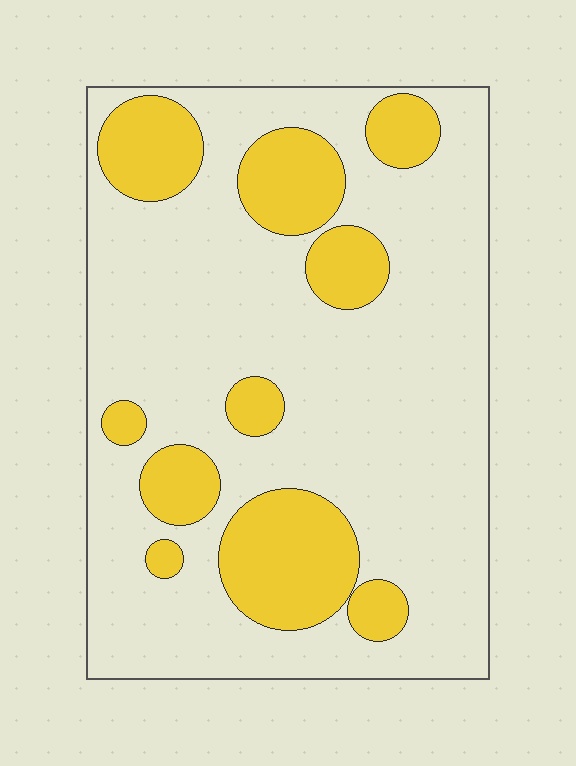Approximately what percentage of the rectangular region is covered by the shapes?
Approximately 25%.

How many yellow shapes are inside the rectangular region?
10.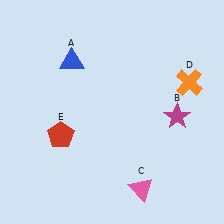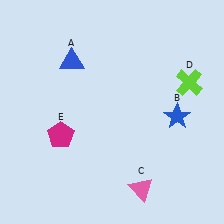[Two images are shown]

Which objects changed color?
B changed from magenta to blue. D changed from orange to lime. E changed from red to magenta.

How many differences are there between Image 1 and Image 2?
There are 3 differences between the two images.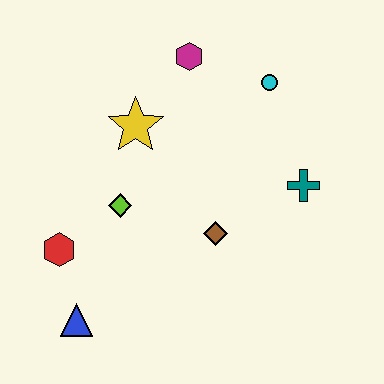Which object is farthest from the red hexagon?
The cyan circle is farthest from the red hexagon.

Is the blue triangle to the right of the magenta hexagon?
No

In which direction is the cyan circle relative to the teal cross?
The cyan circle is above the teal cross.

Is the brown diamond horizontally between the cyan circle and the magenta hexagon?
Yes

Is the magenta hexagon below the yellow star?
No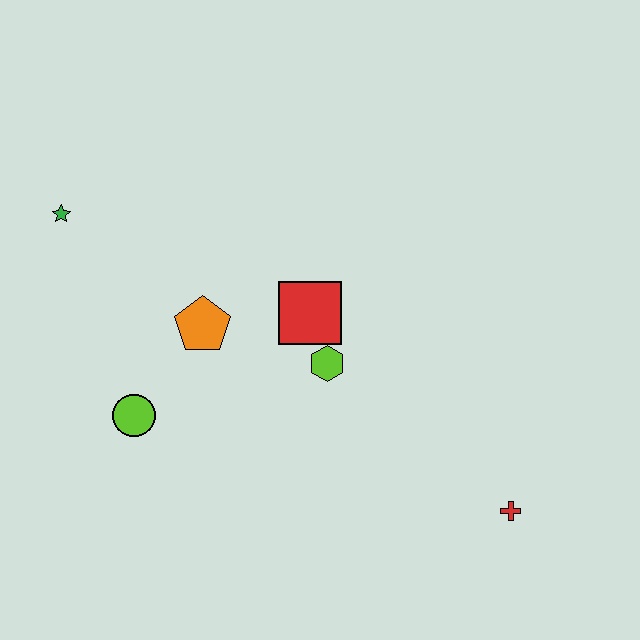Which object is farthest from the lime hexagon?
The green star is farthest from the lime hexagon.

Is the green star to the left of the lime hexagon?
Yes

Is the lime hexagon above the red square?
No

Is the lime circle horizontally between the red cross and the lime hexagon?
No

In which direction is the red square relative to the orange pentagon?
The red square is to the right of the orange pentagon.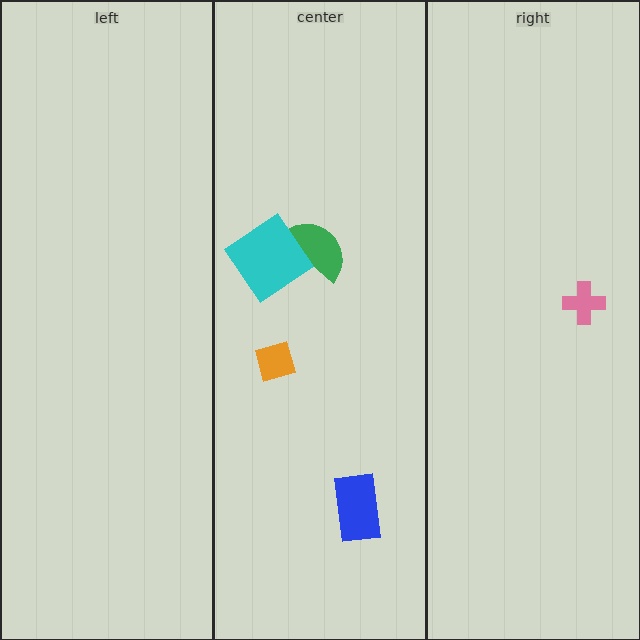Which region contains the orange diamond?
The center region.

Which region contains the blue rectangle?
The center region.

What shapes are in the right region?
The pink cross.